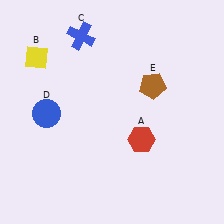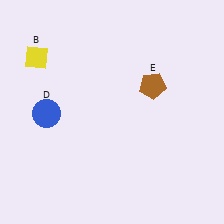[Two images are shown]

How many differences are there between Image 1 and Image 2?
There are 2 differences between the two images.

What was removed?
The red hexagon (A), the blue cross (C) were removed in Image 2.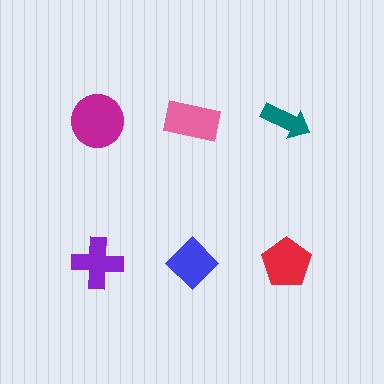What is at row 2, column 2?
A blue diamond.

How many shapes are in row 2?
3 shapes.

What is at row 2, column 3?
A red pentagon.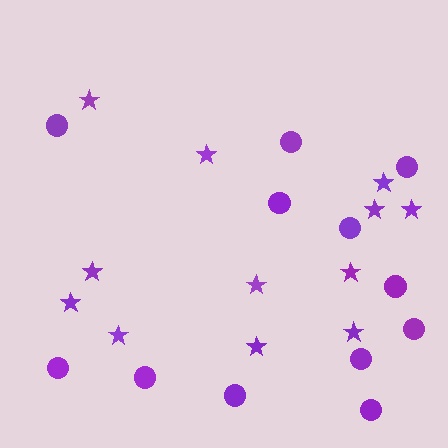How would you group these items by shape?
There are 2 groups: one group of circles (12) and one group of stars (12).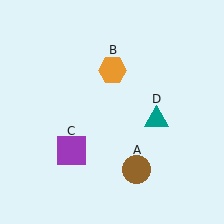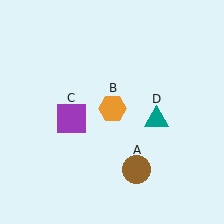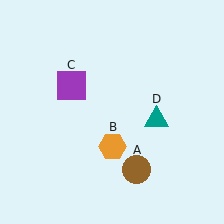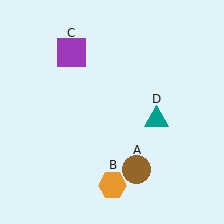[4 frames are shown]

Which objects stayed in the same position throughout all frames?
Brown circle (object A) and teal triangle (object D) remained stationary.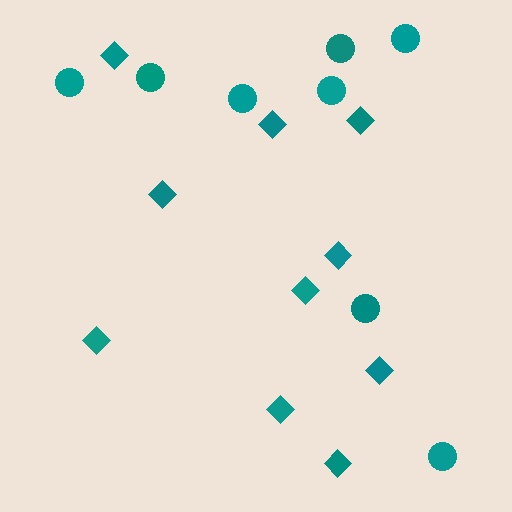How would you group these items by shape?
There are 2 groups: one group of diamonds (10) and one group of circles (8).